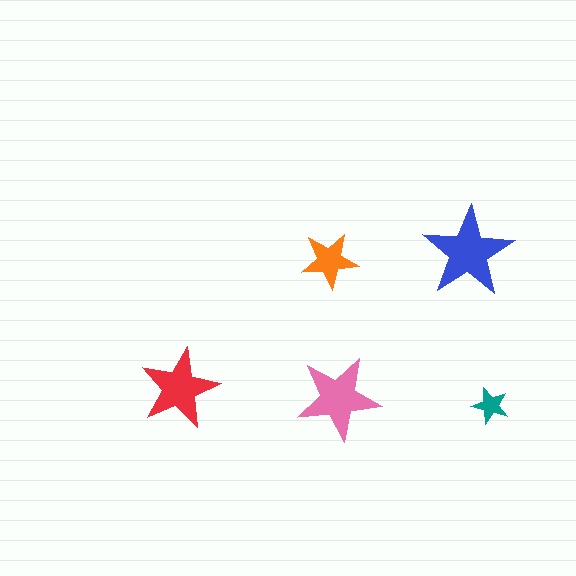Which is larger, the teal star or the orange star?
The orange one.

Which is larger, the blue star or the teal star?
The blue one.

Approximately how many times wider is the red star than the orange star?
About 1.5 times wider.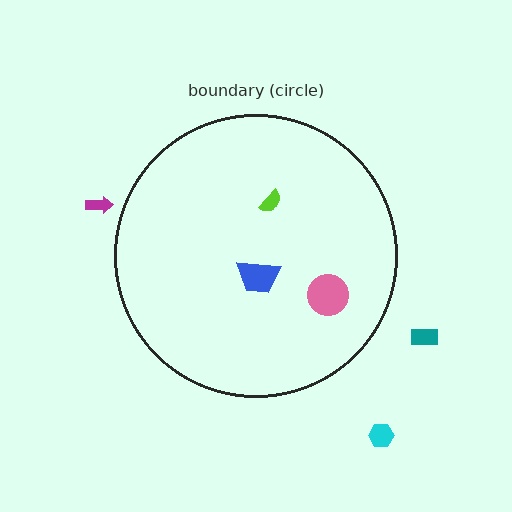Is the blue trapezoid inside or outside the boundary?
Inside.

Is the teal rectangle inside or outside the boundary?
Outside.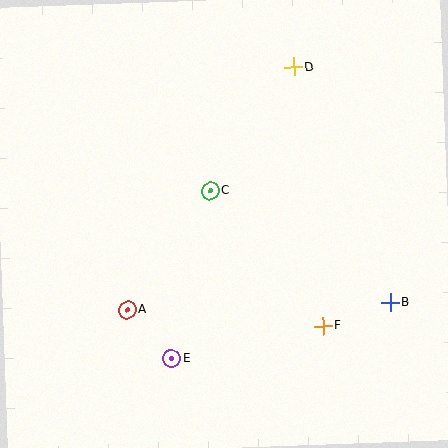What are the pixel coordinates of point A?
Point A is at (127, 310).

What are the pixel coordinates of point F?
Point F is at (323, 326).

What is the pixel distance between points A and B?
The distance between A and B is 263 pixels.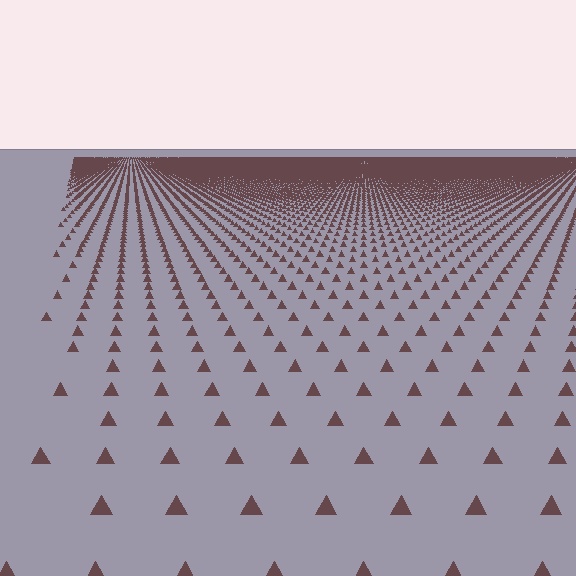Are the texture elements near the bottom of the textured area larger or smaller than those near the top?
Larger. Near the bottom, elements are closer to the viewer and appear at a bigger on-screen size.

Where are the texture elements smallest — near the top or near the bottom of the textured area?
Near the top.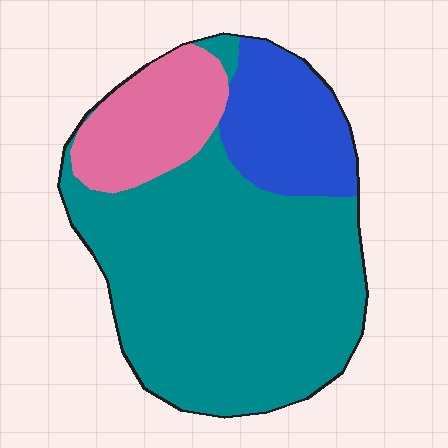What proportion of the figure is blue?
Blue takes up about one sixth (1/6) of the figure.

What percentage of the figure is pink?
Pink takes up about one sixth (1/6) of the figure.